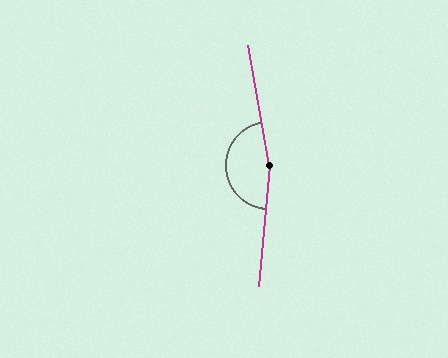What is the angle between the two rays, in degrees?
Approximately 165 degrees.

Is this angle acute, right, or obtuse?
It is obtuse.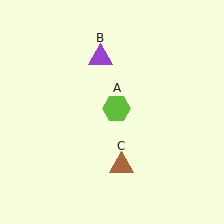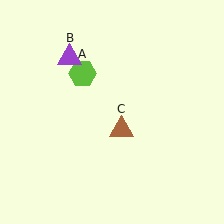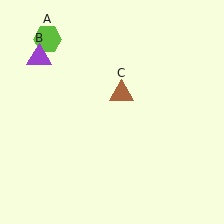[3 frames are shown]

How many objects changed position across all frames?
3 objects changed position: lime hexagon (object A), purple triangle (object B), brown triangle (object C).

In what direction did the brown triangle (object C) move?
The brown triangle (object C) moved up.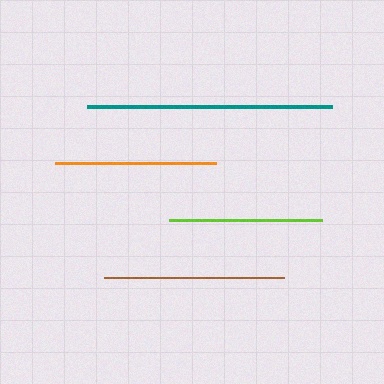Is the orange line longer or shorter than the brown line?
The brown line is longer than the orange line.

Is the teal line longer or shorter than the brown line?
The teal line is longer than the brown line.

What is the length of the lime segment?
The lime segment is approximately 153 pixels long.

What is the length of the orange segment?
The orange segment is approximately 161 pixels long.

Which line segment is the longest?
The teal line is the longest at approximately 245 pixels.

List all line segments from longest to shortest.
From longest to shortest: teal, brown, orange, lime.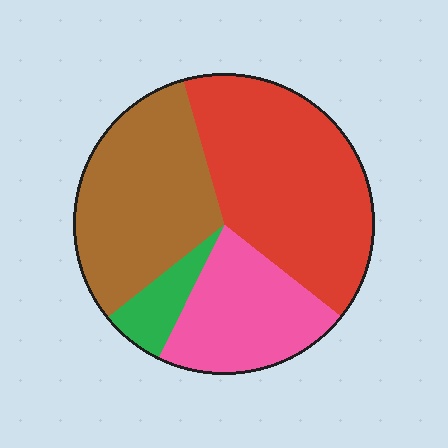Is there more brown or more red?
Red.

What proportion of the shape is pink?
Pink takes up about one fifth (1/5) of the shape.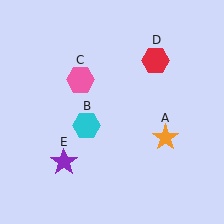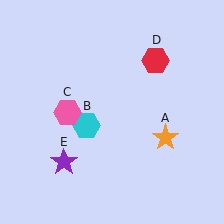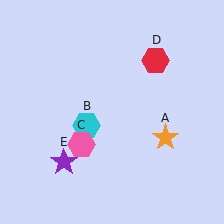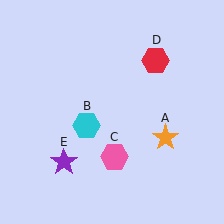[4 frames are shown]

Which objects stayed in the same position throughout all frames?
Orange star (object A) and cyan hexagon (object B) and red hexagon (object D) and purple star (object E) remained stationary.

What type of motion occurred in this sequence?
The pink hexagon (object C) rotated counterclockwise around the center of the scene.